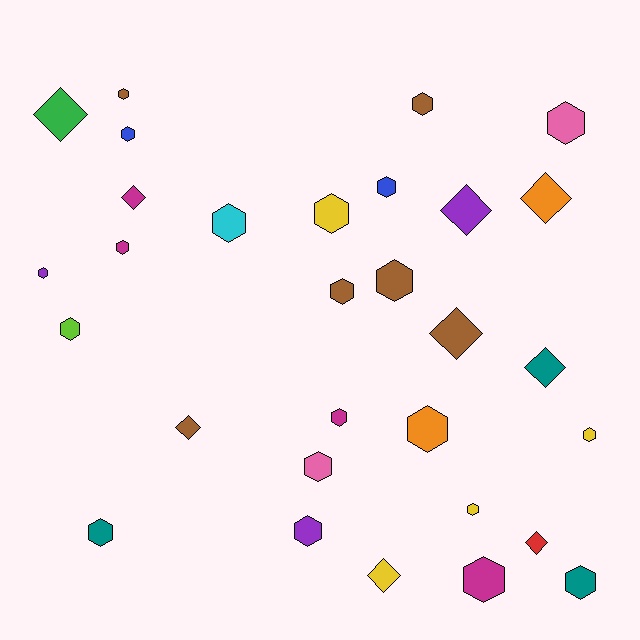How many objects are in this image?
There are 30 objects.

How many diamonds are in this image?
There are 9 diamonds.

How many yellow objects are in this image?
There are 4 yellow objects.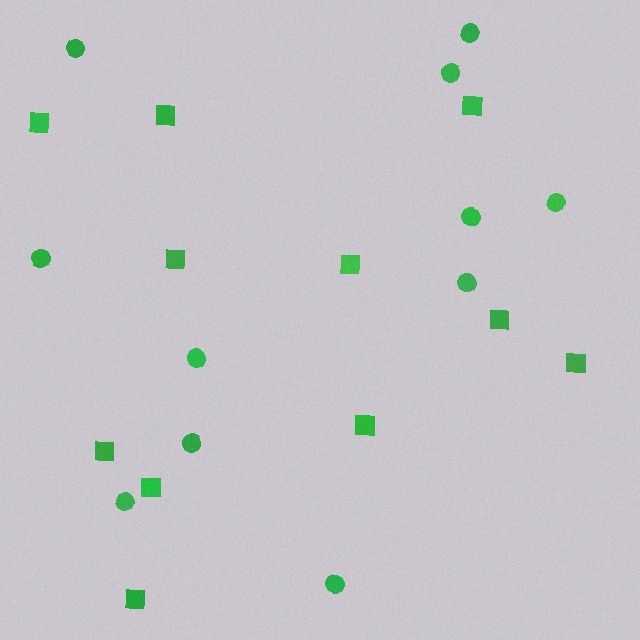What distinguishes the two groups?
There are 2 groups: one group of circles (11) and one group of squares (11).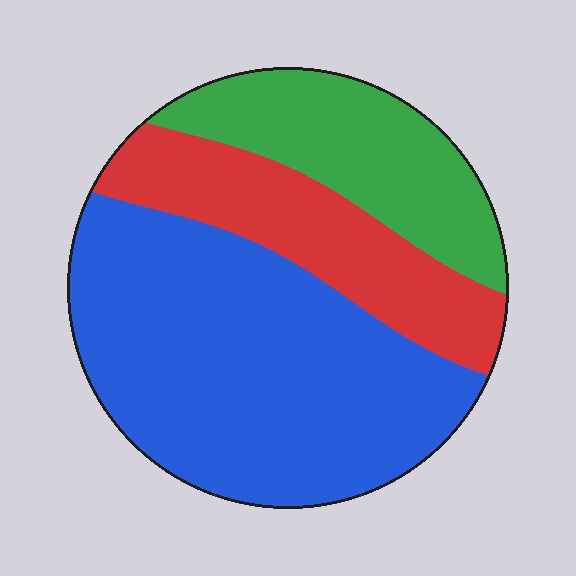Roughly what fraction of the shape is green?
Green covers 23% of the shape.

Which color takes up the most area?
Blue, at roughly 55%.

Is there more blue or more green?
Blue.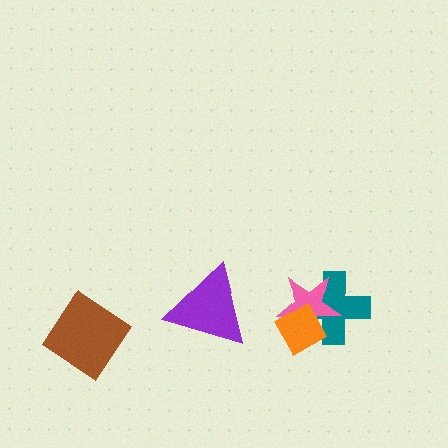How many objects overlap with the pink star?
2 objects overlap with the pink star.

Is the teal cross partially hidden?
Yes, it is partially covered by another shape.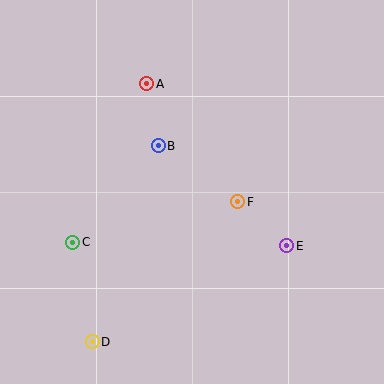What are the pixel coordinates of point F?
Point F is at (238, 202).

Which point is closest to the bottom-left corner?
Point D is closest to the bottom-left corner.